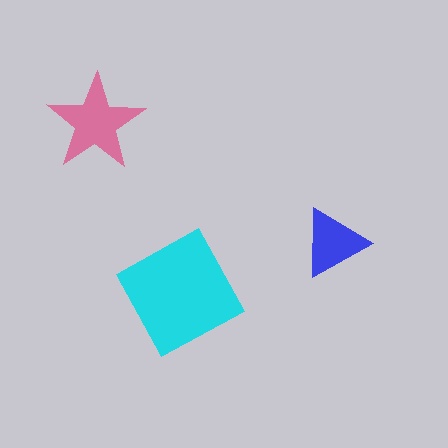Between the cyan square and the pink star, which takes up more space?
The cyan square.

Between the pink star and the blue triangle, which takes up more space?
The pink star.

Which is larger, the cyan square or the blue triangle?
The cyan square.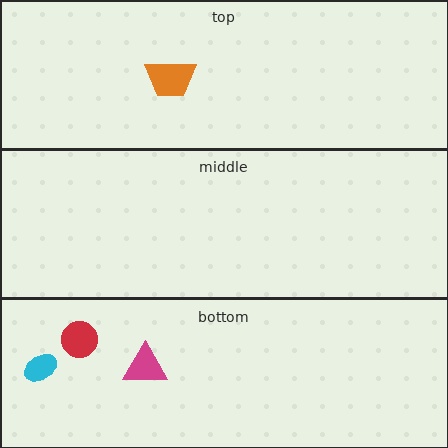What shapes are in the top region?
The orange trapezoid.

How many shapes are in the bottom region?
3.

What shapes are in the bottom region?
The magenta triangle, the cyan ellipse, the red circle.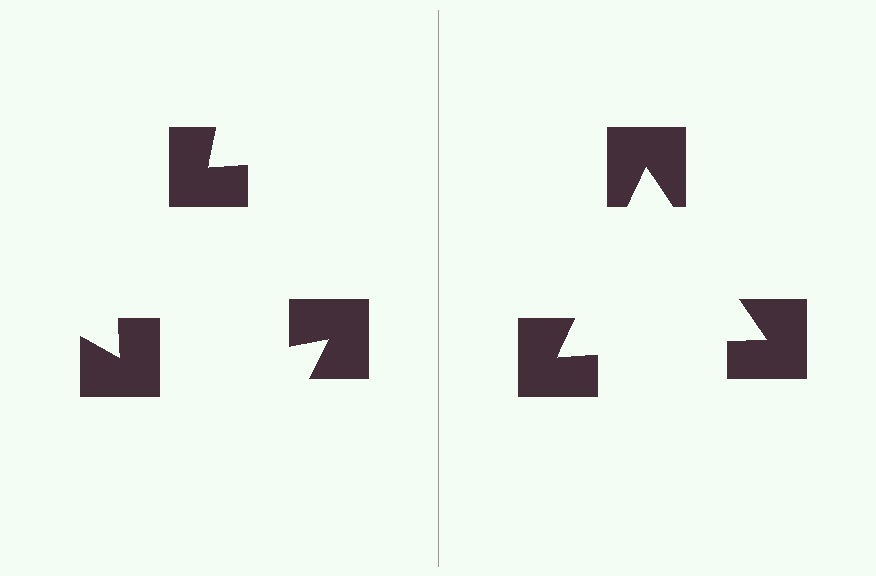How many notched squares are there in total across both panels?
6 — 3 on each side.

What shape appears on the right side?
An illusory triangle.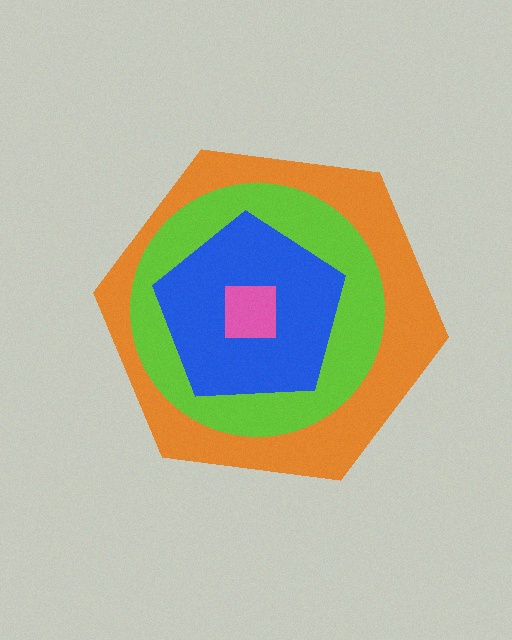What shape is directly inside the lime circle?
The blue pentagon.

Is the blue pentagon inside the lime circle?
Yes.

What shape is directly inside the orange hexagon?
The lime circle.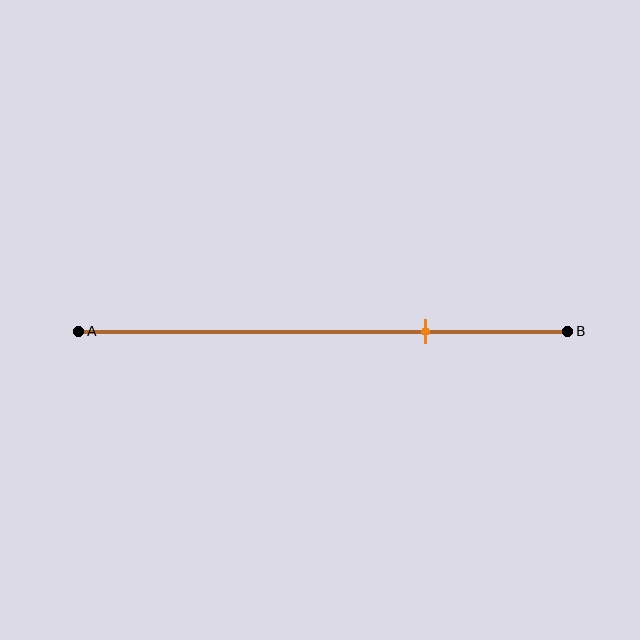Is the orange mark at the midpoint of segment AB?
No, the mark is at about 70% from A, not at the 50% midpoint.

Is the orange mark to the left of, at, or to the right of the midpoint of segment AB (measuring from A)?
The orange mark is to the right of the midpoint of segment AB.